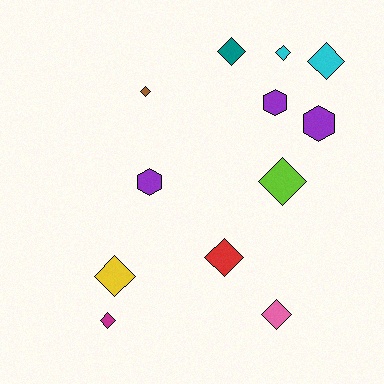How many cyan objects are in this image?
There are 2 cyan objects.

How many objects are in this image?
There are 12 objects.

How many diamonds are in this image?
There are 9 diamonds.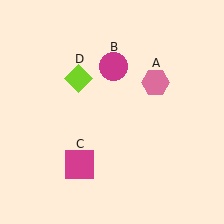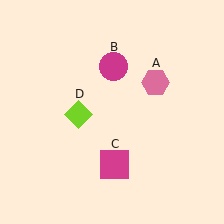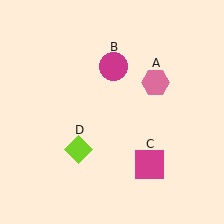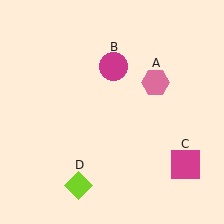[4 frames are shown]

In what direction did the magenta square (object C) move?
The magenta square (object C) moved right.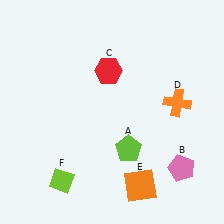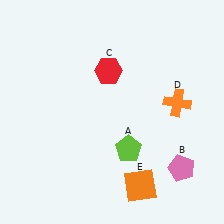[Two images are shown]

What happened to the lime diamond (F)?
The lime diamond (F) was removed in Image 2. It was in the bottom-left area of Image 1.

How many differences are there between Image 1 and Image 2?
There is 1 difference between the two images.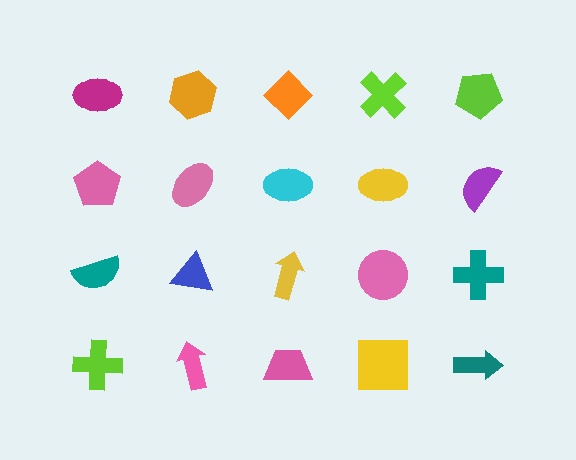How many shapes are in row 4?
5 shapes.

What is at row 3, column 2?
A blue triangle.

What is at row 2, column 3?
A cyan ellipse.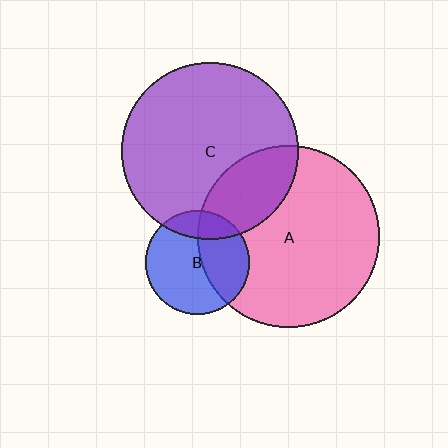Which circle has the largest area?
Circle A (pink).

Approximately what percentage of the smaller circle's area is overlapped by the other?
Approximately 40%.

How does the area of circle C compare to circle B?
Approximately 2.9 times.